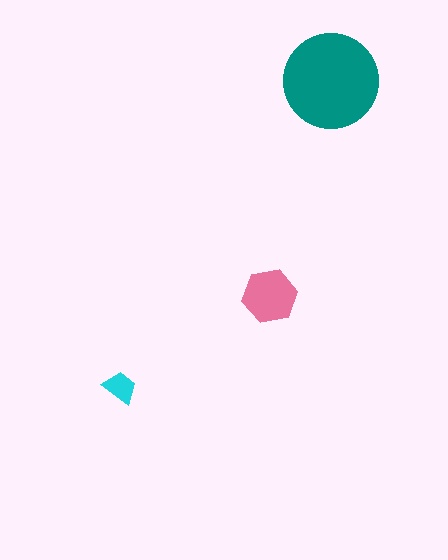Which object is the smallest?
The cyan trapezoid.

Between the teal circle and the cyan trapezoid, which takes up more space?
The teal circle.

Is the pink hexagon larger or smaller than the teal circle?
Smaller.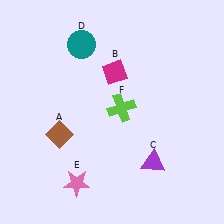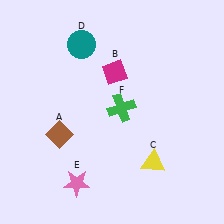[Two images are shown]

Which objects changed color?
C changed from purple to yellow. F changed from lime to green.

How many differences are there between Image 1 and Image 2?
There are 2 differences between the two images.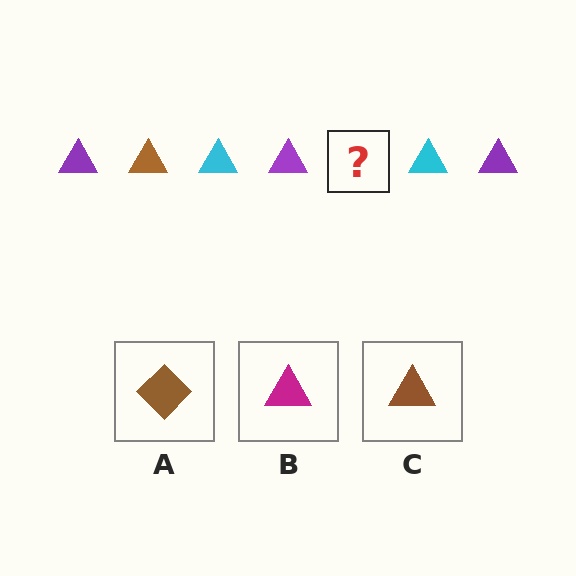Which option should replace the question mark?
Option C.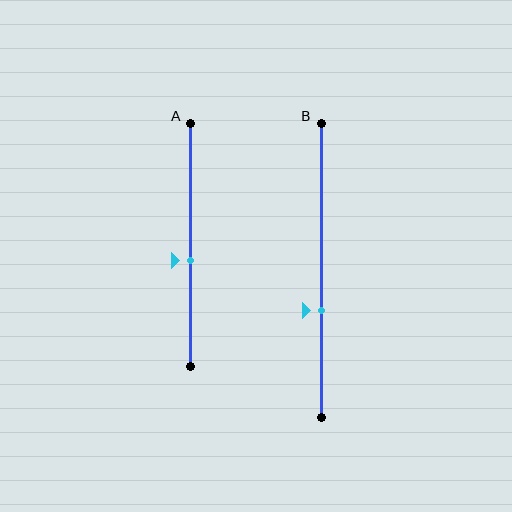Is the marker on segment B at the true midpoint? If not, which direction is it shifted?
No, the marker on segment B is shifted downward by about 14% of the segment length.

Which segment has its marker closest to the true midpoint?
Segment A has its marker closest to the true midpoint.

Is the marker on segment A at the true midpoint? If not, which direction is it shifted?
No, the marker on segment A is shifted downward by about 6% of the segment length.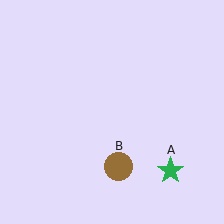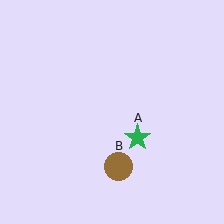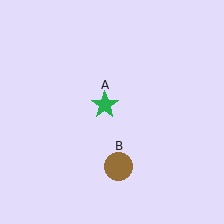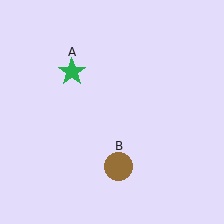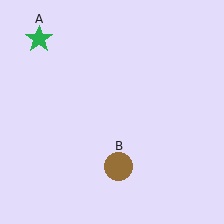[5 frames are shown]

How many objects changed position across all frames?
1 object changed position: green star (object A).